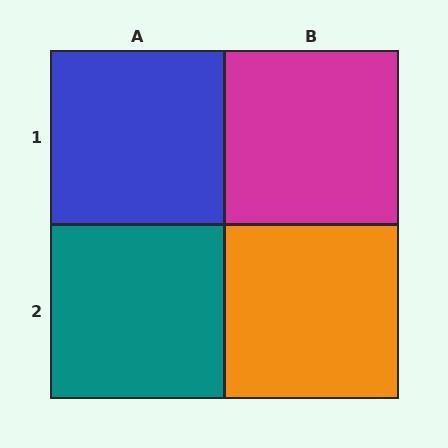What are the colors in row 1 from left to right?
Blue, magenta.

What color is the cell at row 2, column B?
Orange.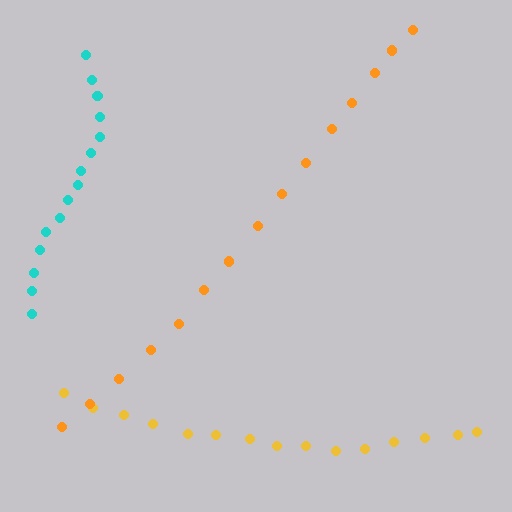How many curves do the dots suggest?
There are 3 distinct paths.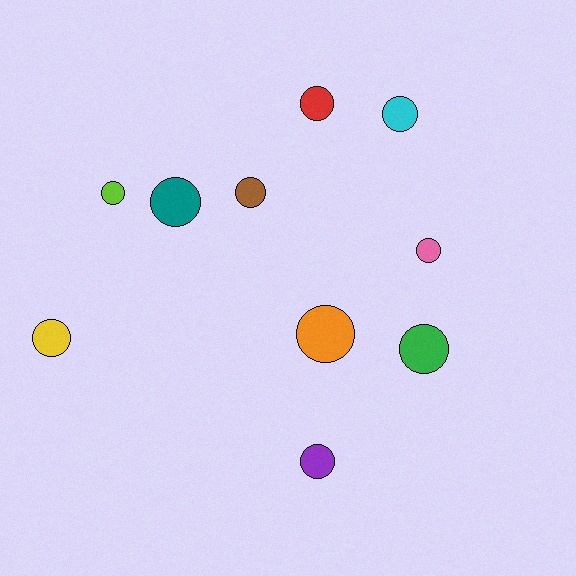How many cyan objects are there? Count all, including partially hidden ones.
There is 1 cyan object.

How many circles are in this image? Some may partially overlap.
There are 10 circles.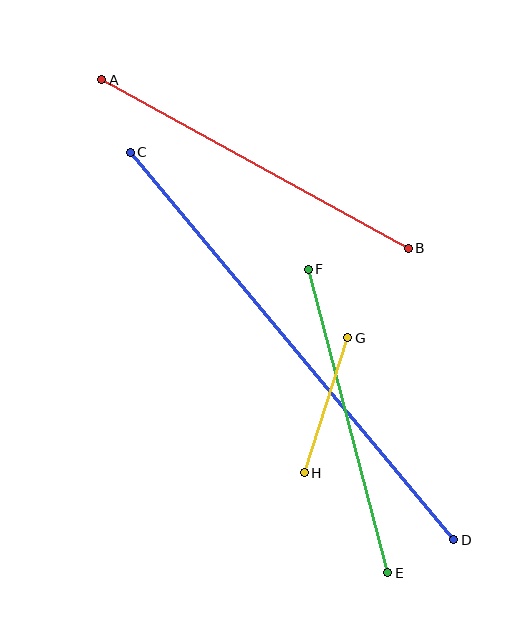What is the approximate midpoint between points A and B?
The midpoint is at approximately (255, 164) pixels.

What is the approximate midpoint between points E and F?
The midpoint is at approximately (348, 421) pixels.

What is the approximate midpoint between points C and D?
The midpoint is at approximately (292, 346) pixels.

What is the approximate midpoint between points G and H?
The midpoint is at approximately (326, 405) pixels.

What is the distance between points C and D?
The distance is approximately 505 pixels.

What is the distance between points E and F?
The distance is approximately 314 pixels.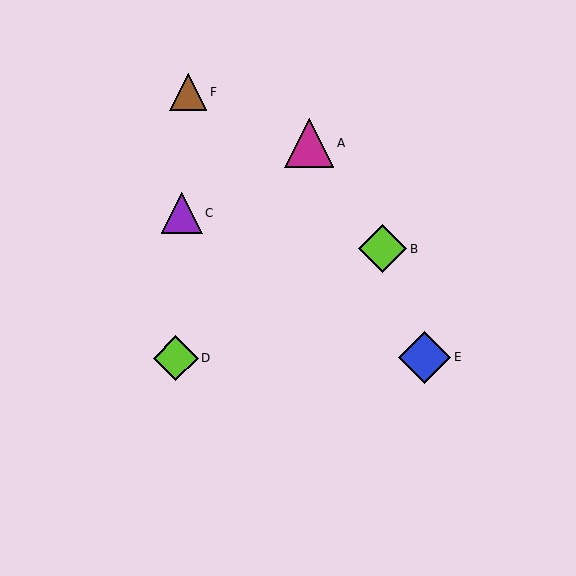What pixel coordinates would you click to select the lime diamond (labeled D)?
Click at (176, 358) to select the lime diamond D.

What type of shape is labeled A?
Shape A is a magenta triangle.